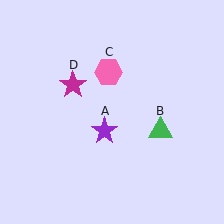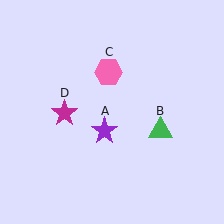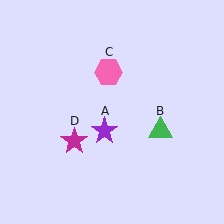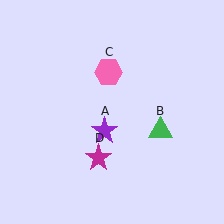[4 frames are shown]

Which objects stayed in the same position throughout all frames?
Purple star (object A) and green triangle (object B) and pink hexagon (object C) remained stationary.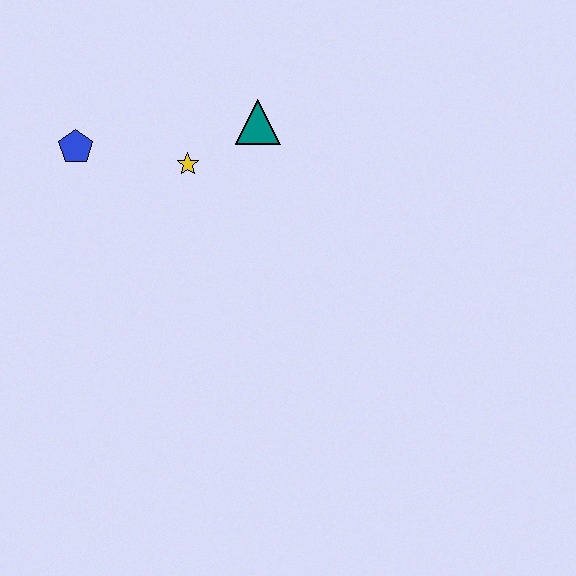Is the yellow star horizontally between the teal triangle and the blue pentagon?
Yes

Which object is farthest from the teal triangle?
The blue pentagon is farthest from the teal triangle.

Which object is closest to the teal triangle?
The yellow star is closest to the teal triangle.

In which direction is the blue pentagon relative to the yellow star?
The blue pentagon is to the left of the yellow star.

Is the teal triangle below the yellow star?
No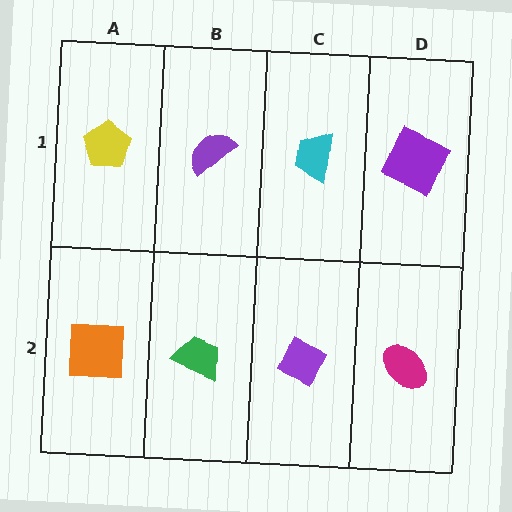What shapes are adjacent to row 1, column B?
A green trapezoid (row 2, column B), a yellow pentagon (row 1, column A), a cyan trapezoid (row 1, column C).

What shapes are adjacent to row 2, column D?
A purple square (row 1, column D), a purple diamond (row 2, column C).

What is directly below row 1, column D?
A magenta ellipse.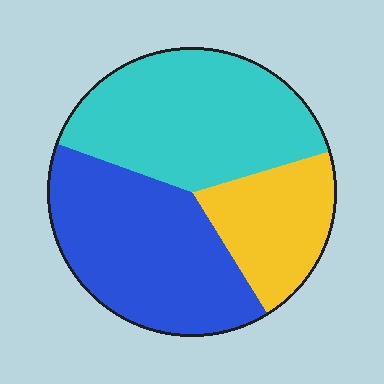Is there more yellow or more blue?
Blue.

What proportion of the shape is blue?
Blue covers 39% of the shape.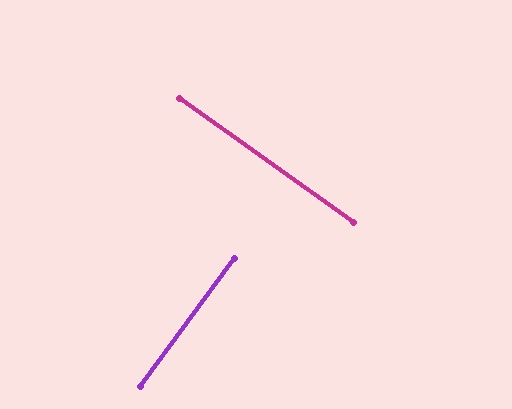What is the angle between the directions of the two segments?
Approximately 89 degrees.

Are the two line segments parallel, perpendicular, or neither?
Perpendicular — they meet at approximately 89°.